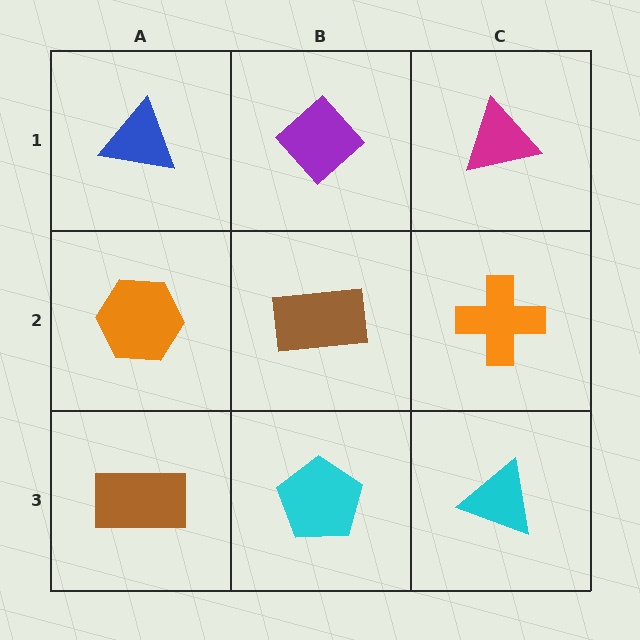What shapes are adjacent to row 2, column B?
A purple diamond (row 1, column B), a cyan pentagon (row 3, column B), an orange hexagon (row 2, column A), an orange cross (row 2, column C).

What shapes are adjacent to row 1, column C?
An orange cross (row 2, column C), a purple diamond (row 1, column B).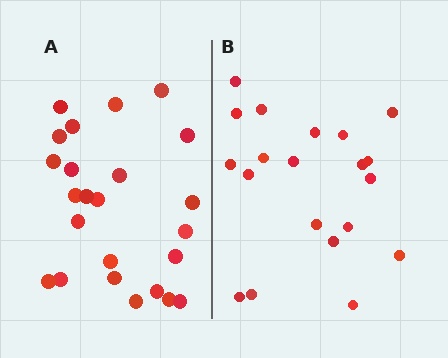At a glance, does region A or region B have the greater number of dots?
Region A (the left region) has more dots.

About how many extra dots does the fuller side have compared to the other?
Region A has about 4 more dots than region B.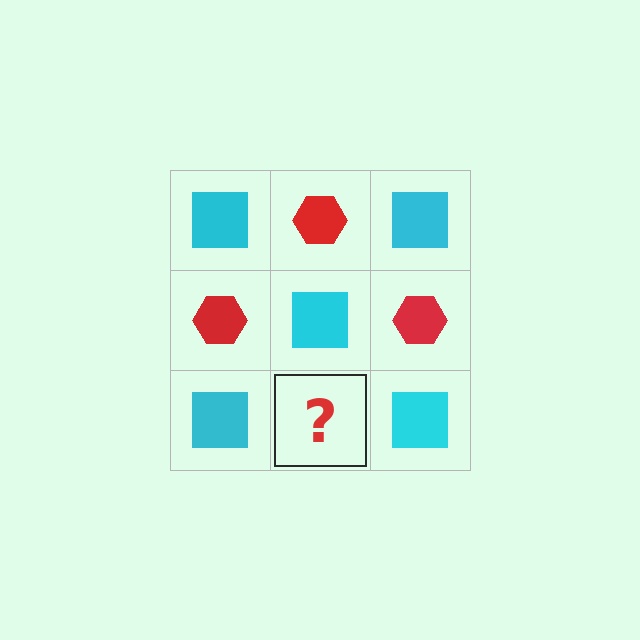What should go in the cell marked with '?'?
The missing cell should contain a red hexagon.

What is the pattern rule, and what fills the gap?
The rule is that it alternates cyan square and red hexagon in a checkerboard pattern. The gap should be filled with a red hexagon.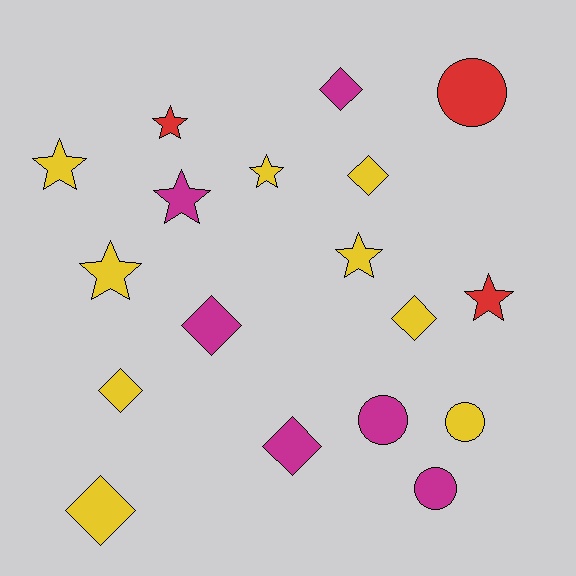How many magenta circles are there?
There are 2 magenta circles.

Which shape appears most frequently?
Diamond, with 7 objects.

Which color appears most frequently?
Yellow, with 9 objects.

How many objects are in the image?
There are 18 objects.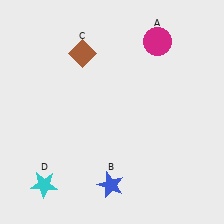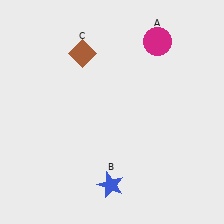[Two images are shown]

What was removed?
The cyan star (D) was removed in Image 2.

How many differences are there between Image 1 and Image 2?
There is 1 difference between the two images.